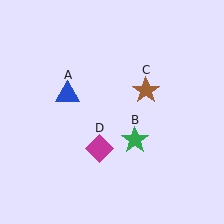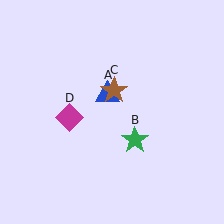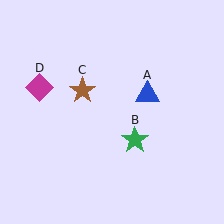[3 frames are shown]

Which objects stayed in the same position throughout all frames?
Green star (object B) remained stationary.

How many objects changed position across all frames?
3 objects changed position: blue triangle (object A), brown star (object C), magenta diamond (object D).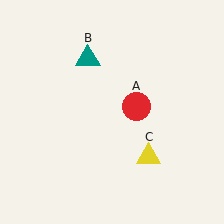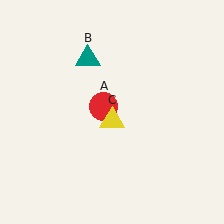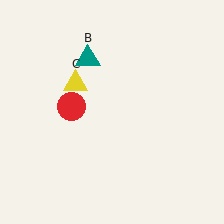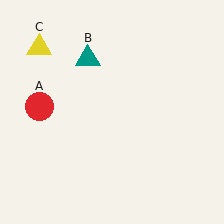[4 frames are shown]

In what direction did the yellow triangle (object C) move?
The yellow triangle (object C) moved up and to the left.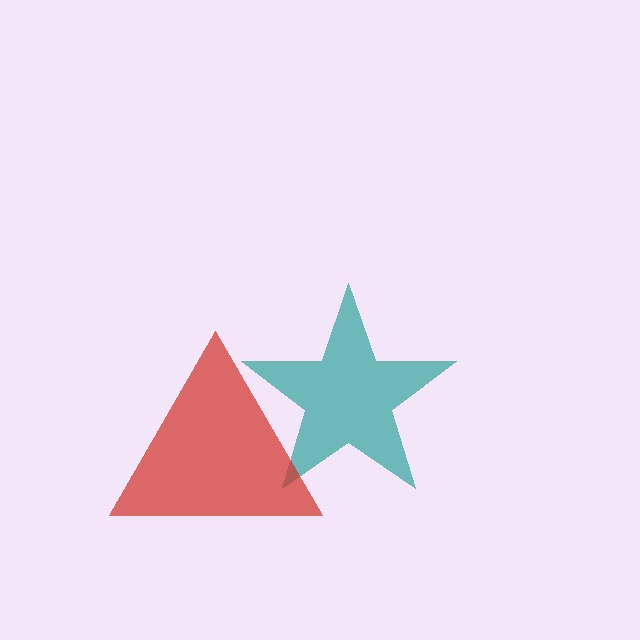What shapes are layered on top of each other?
The layered shapes are: a teal star, a red triangle.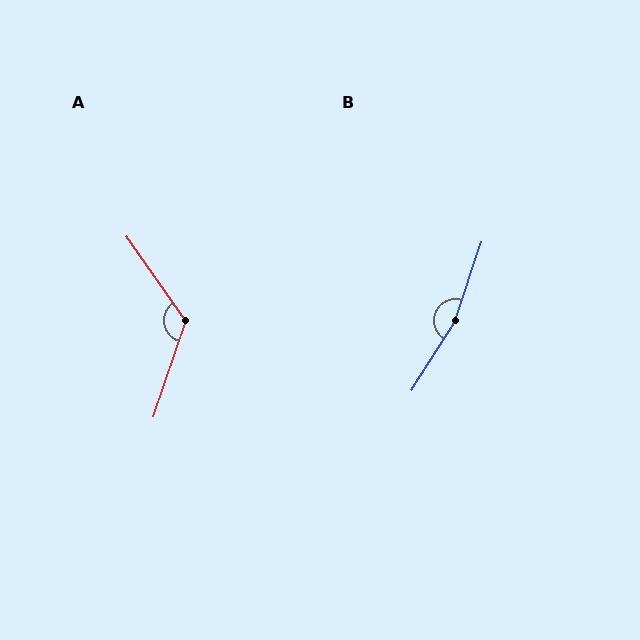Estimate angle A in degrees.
Approximately 127 degrees.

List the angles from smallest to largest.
A (127°), B (167°).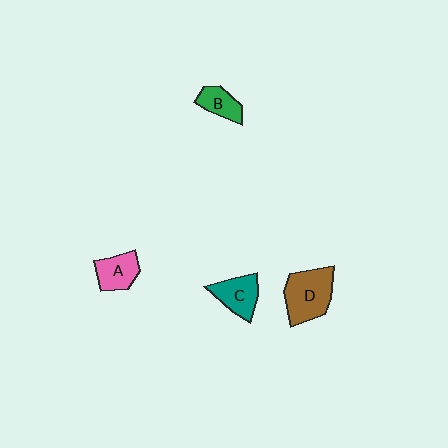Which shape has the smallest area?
Shape B (green).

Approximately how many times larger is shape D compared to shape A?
Approximately 1.6 times.